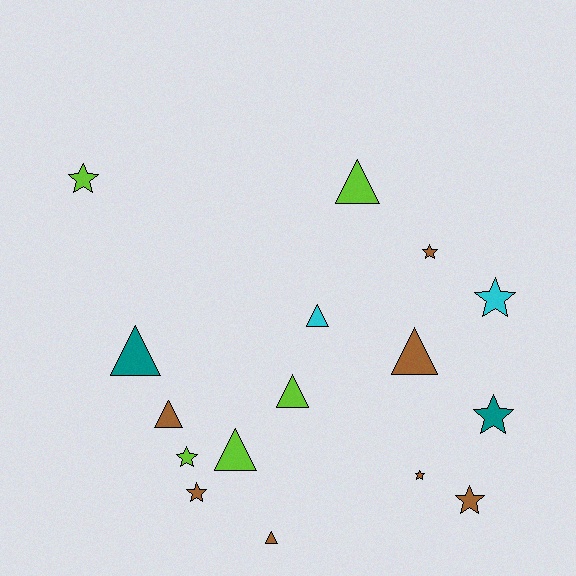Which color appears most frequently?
Brown, with 7 objects.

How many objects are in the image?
There are 16 objects.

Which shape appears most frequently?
Star, with 8 objects.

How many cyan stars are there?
There is 1 cyan star.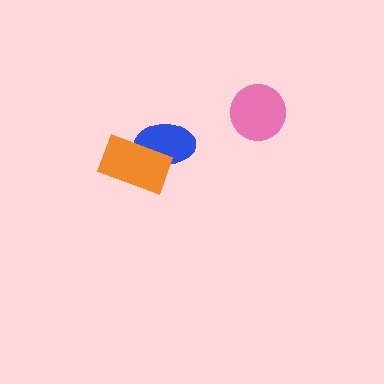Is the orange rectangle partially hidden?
No, no other shape covers it.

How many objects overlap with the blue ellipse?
1 object overlaps with the blue ellipse.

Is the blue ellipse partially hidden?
Yes, it is partially covered by another shape.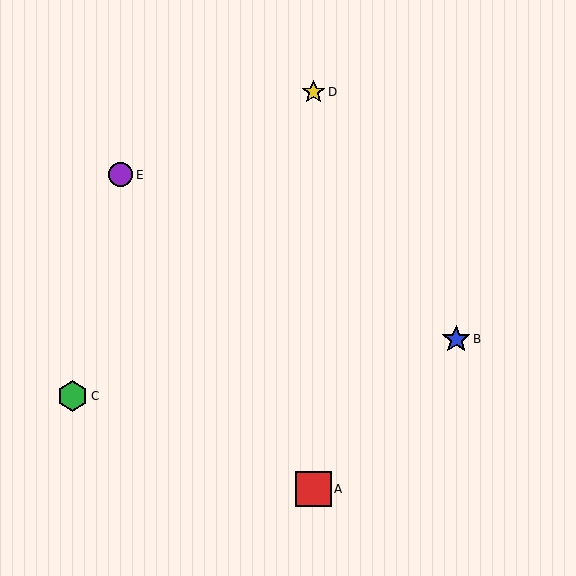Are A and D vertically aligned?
Yes, both are at x≈314.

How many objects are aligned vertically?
2 objects (A, D) are aligned vertically.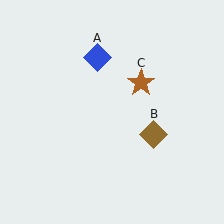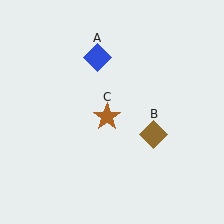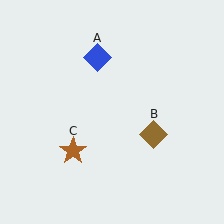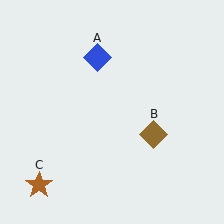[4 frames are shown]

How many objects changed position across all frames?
1 object changed position: brown star (object C).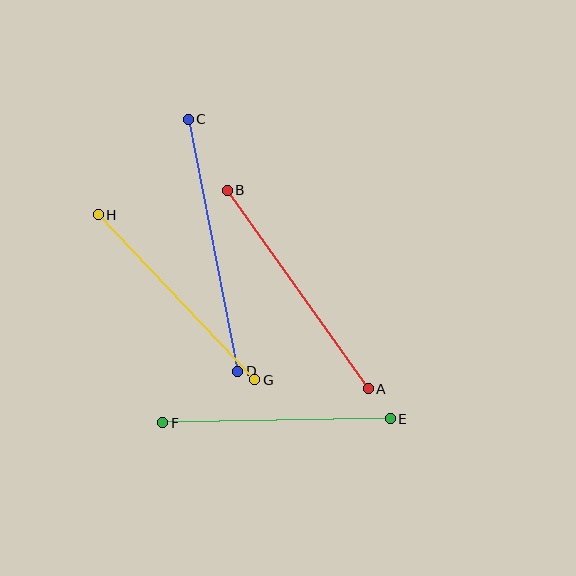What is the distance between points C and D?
The distance is approximately 257 pixels.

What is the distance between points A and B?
The distance is approximately 244 pixels.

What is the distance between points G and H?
The distance is approximately 227 pixels.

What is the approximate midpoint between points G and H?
The midpoint is at approximately (177, 297) pixels.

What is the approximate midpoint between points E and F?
The midpoint is at approximately (277, 421) pixels.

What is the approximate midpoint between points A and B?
The midpoint is at approximately (298, 289) pixels.